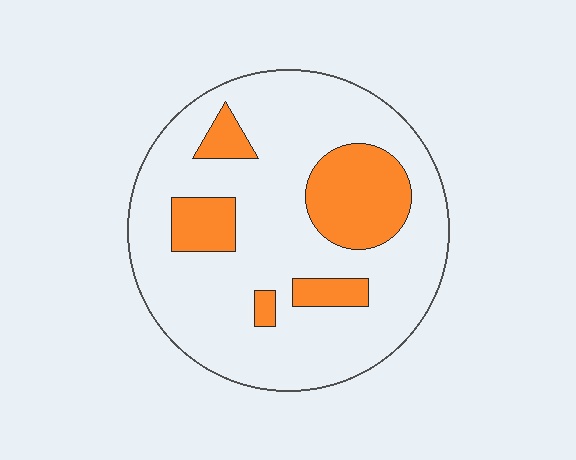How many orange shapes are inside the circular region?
5.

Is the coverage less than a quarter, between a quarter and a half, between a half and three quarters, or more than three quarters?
Less than a quarter.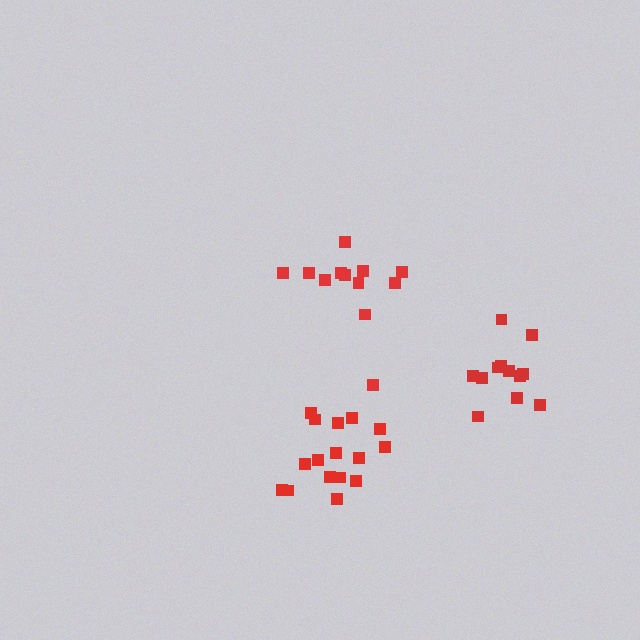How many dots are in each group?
Group 1: 12 dots, Group 2: 16 dots, Group 3: 12 dots (40 total).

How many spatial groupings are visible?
There are 3 spatial groupings.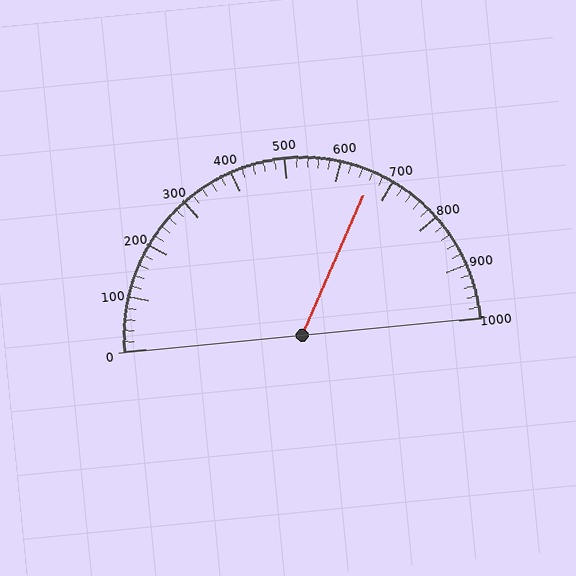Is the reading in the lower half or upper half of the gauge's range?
The reading is in the upper half of the range (0 to 1000).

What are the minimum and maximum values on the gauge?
The gauge ranges from 0 to 1000.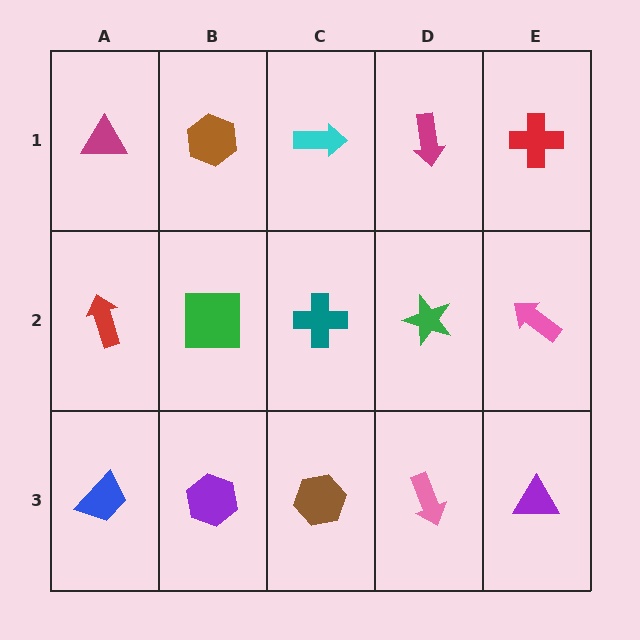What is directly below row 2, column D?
A pink arrow.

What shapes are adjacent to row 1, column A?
A red arrow (row 2, column A), a brown hexagon (row 1, column B).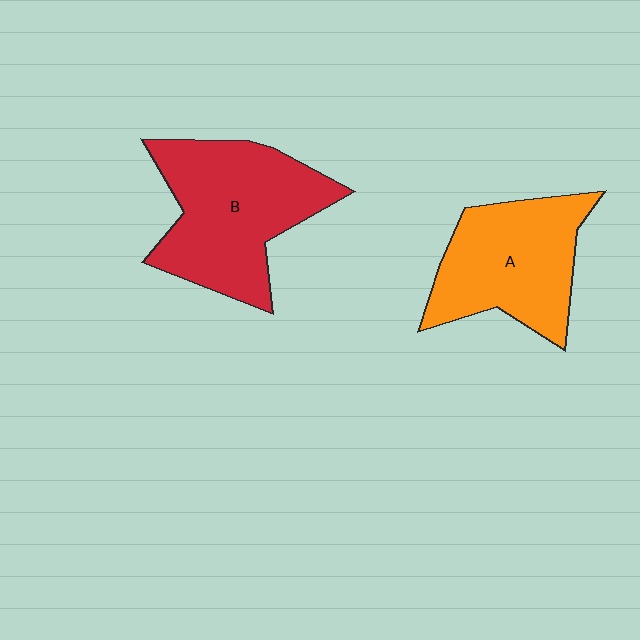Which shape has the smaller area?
Shape A (orange).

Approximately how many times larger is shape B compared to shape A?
Approximately 1.2 times.